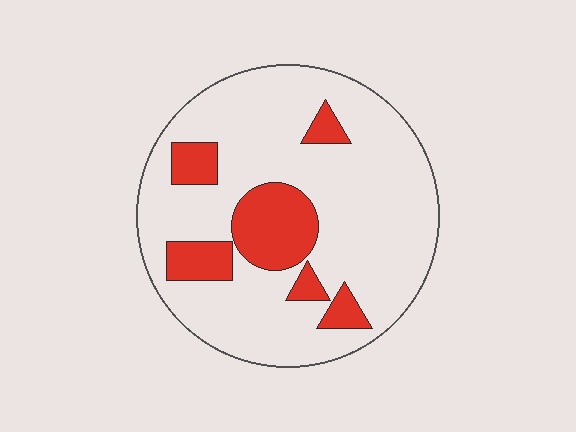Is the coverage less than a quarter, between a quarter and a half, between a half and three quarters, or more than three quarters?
Less than a quarter.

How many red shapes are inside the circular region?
6.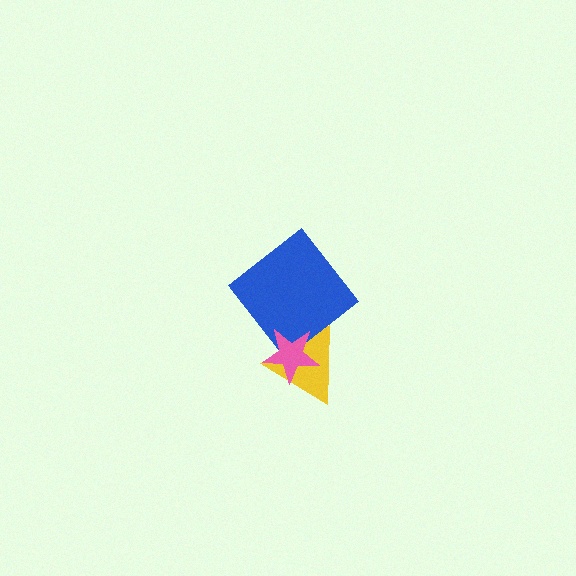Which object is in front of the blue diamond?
The pink star is in front of the blue diamond.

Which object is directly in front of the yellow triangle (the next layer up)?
The blue diamond is directly in front of the yellow triangle.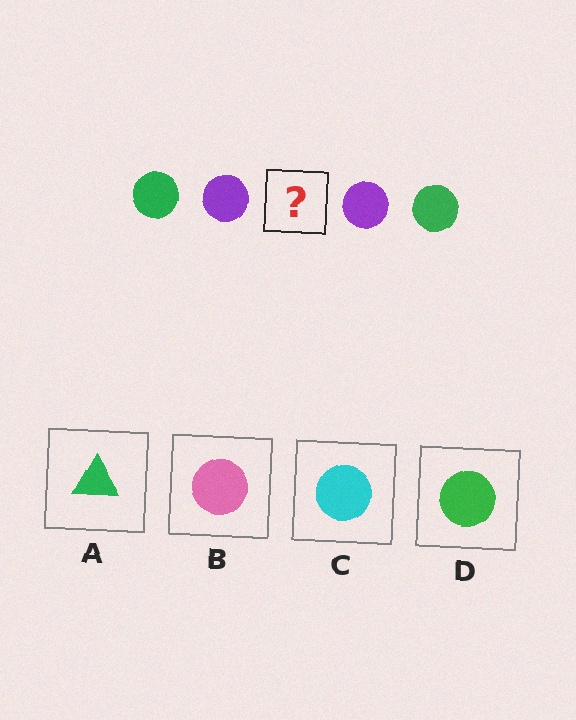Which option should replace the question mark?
Option D.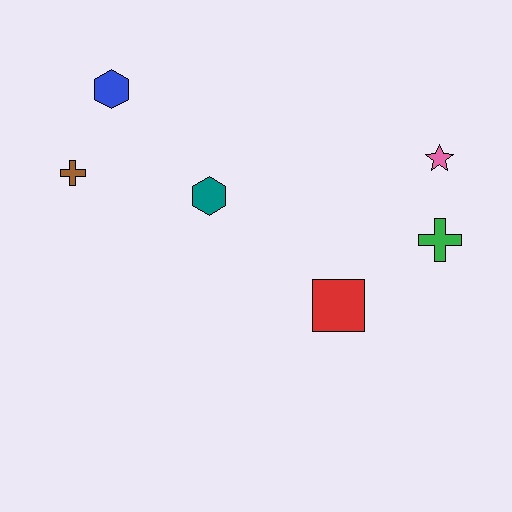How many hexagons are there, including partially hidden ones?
There are 2 hexagons.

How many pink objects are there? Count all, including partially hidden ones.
There is 1 pink object.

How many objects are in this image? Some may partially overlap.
There are 6 objects.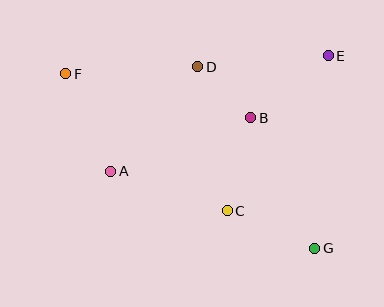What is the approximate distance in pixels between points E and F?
The distance between E and F is approximately 263 pixels.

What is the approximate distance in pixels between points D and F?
The distance between D and F is approximately 133 pixels.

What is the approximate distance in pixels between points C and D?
The distance between C and D is approximately 147 pixels.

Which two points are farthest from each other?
Points F and G are farthest from each other.